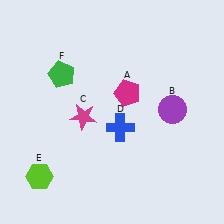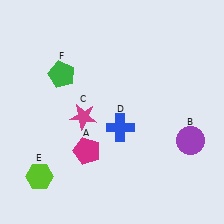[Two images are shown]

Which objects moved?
The objects that moved are: the magenta pentagon (A), the purple circle (B).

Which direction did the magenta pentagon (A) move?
The magenta pentagon (A) moved down.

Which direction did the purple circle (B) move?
The purple circle (B) moved down.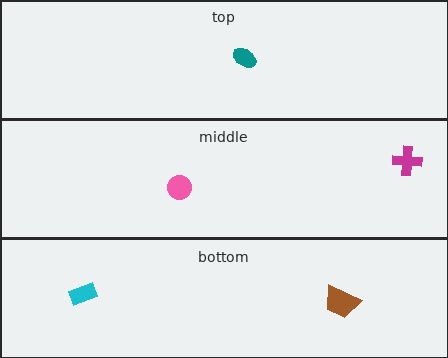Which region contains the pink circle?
The middle region.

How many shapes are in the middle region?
2.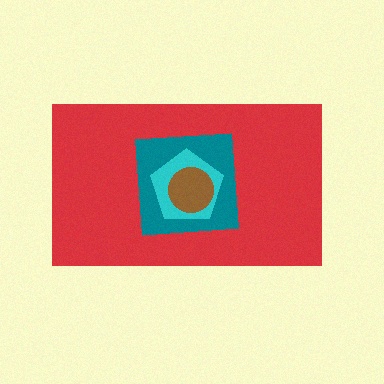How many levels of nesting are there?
4.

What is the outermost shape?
The red rectangle.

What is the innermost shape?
The brown circle.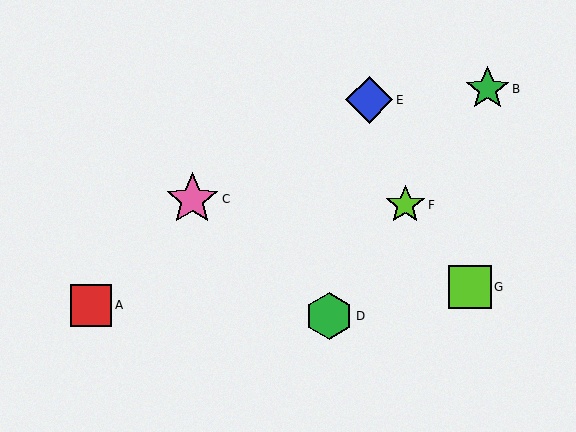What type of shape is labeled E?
Shape E is a blue diamond.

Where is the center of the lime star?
The center of the lime star is at (405, 205).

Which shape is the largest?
The pink star (labeled C) is the largest.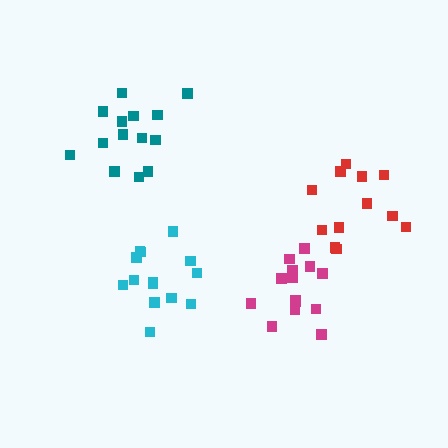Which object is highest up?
The teal cluster is topmost.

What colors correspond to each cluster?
The clusters are colored: magenta, teal, red, cyan.